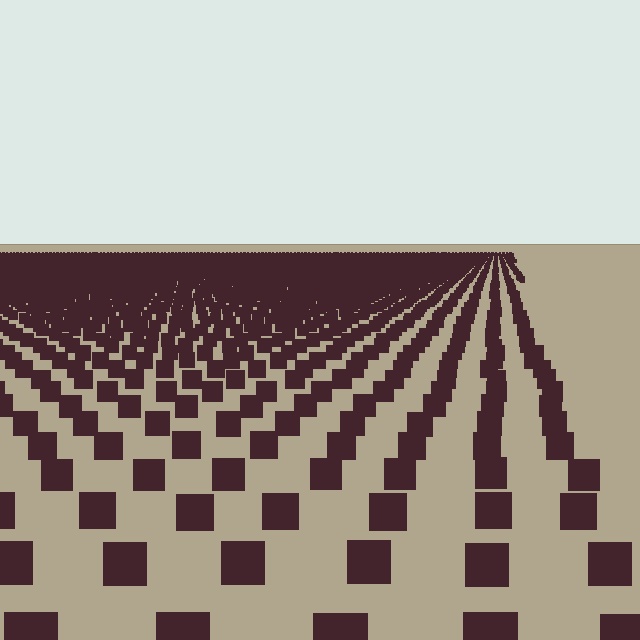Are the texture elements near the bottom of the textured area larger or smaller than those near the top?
Larger. Near the bottom, elements are closer to the viewer and appear at a bigger on-screen size.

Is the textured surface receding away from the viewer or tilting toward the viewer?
The surface is receding away from the viewer. Texture elements get smaller and denser toward the top.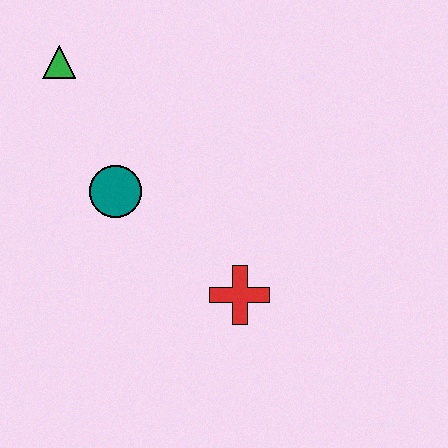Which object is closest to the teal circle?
The green triangle is closest to the teal circle.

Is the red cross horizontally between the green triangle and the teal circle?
No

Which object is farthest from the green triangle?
The red cross is farthest from the green triangle.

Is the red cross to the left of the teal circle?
No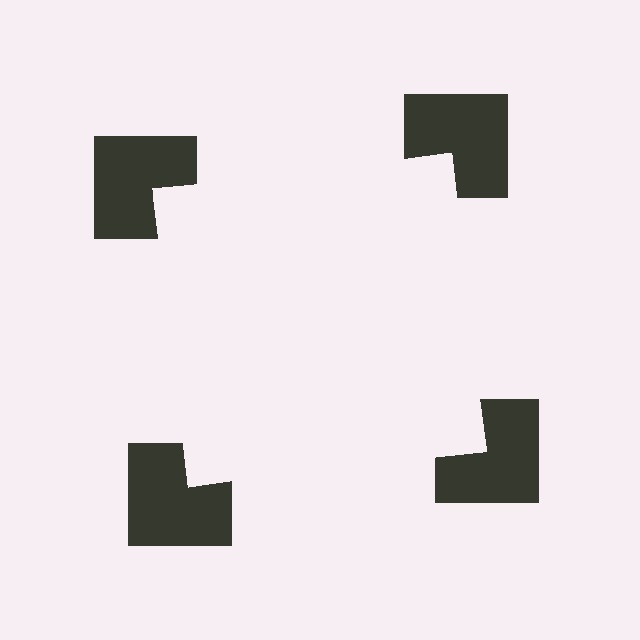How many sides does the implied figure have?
4 sides.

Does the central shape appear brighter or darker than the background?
It typically appears slightly brighter than the background, even though no actual brightness change is drawn.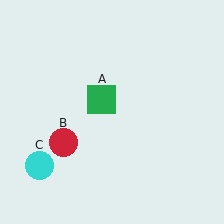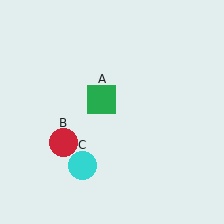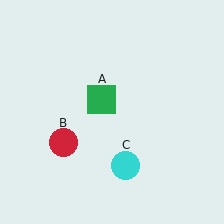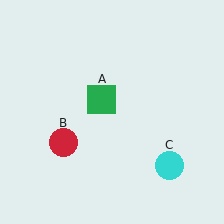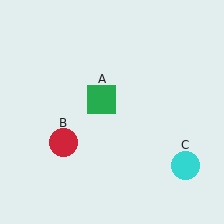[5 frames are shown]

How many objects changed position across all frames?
1 object changed position: cyan circle (object C).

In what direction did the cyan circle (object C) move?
The cyan circle (object C) moved right.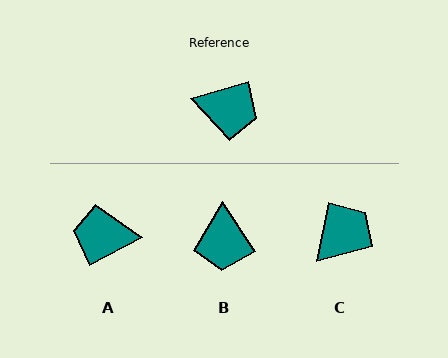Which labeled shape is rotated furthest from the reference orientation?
A, about 169 degrees away.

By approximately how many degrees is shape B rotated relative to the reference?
Approximately 74 degrees clockwise.